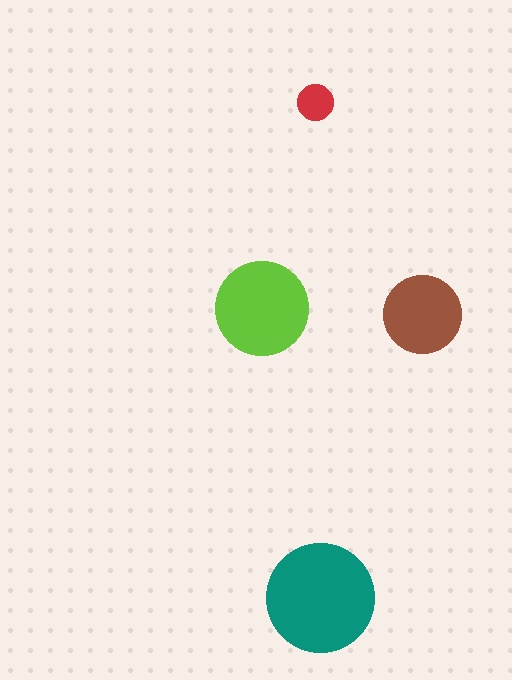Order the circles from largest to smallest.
the teal one, the lime one, the brown one, the red one.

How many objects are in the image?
There are 4 objects in the image.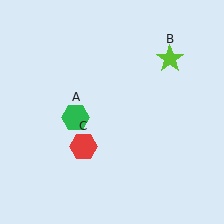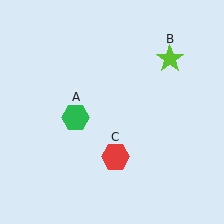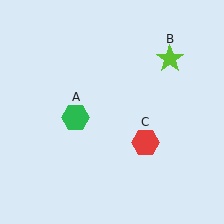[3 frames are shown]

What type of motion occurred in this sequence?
The red hexagon (object C) rotated counterclockwise around the center of the scene.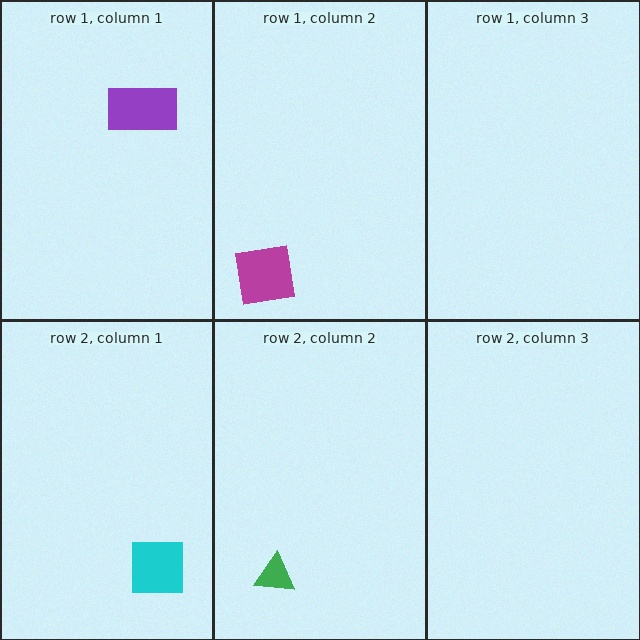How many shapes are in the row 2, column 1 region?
1.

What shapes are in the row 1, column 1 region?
The purple rectangle.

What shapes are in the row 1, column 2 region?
The magenta square.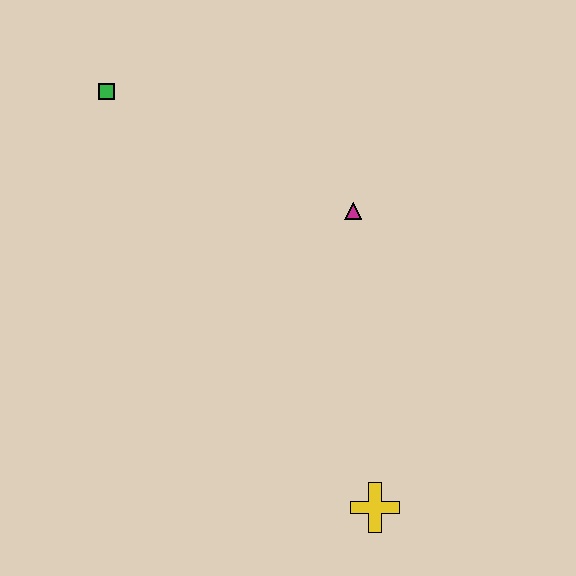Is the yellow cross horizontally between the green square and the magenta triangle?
No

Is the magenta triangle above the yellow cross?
Yes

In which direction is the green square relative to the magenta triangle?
The green square is to the left of the magenta triangle.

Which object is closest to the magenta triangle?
The green square is closest to the magenta triangle.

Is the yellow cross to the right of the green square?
Yes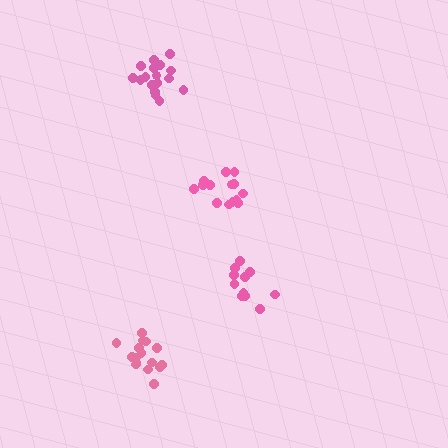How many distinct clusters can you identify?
There are 4 distinct clusters.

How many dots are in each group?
Group 1: 11 dots, Group 2: 14 dots, Group 3: 17 dots, Group 4: 17 dots (59 total).